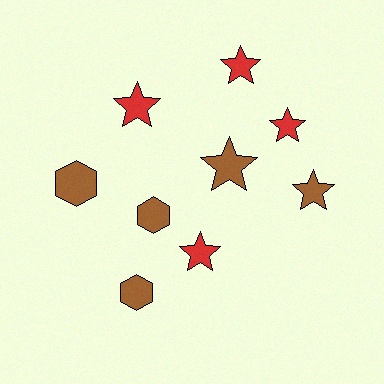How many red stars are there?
There are 4 red stars.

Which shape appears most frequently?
Star, with 6 objects.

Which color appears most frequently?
Brown, with 5 objects.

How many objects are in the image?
There are 9 objects.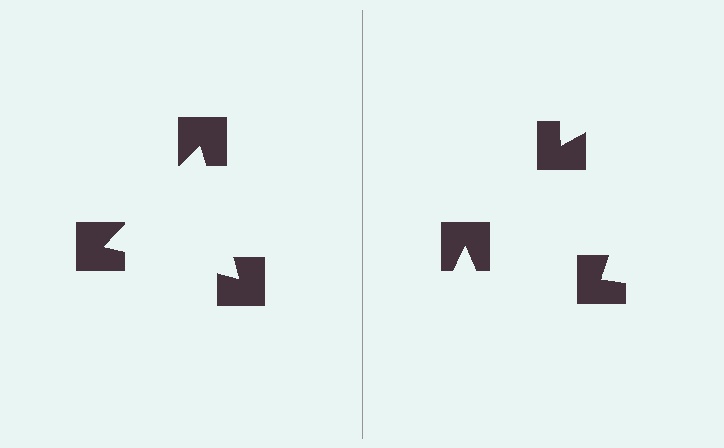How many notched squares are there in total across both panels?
6 — 3 on each side.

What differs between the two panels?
The notched squares are positioned identically on both sides; only the wedge orientations differ. On the left they align to a triangle; on the right they are misaligned.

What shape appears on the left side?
An illusory triangle.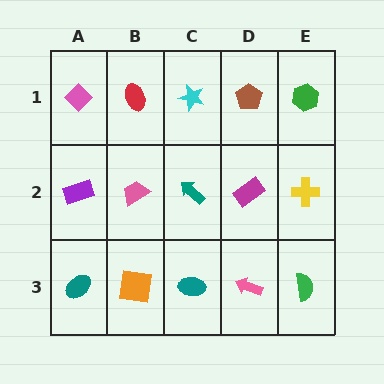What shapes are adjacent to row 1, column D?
A magenta rectangle (row 2, column D), a cyan star (row 1, column C), a green hexagon (row 1, column E).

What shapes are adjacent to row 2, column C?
A cyan star (row 1, column C), a teal ellipse (row 3, column C), a pink trapezoid (row 2, column B), a magenta rectangle (row 2, column D).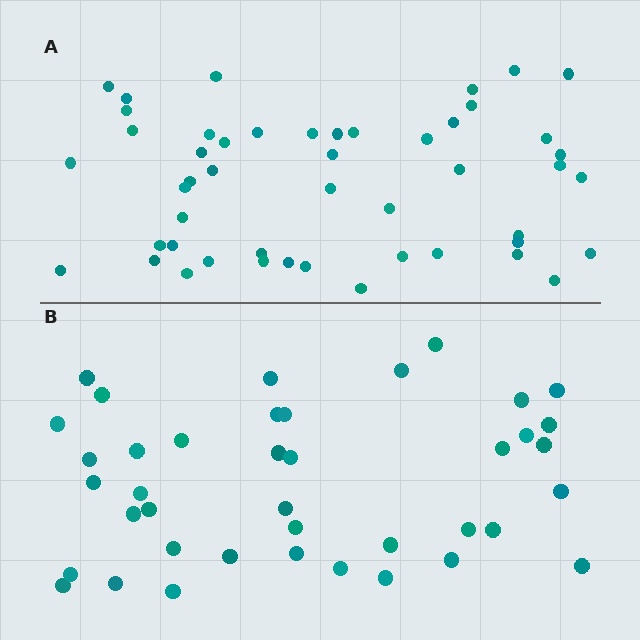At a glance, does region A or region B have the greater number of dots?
Region A (the top region) has more dots.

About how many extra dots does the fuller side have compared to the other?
Region A has roughly 8 or so more dots than region B.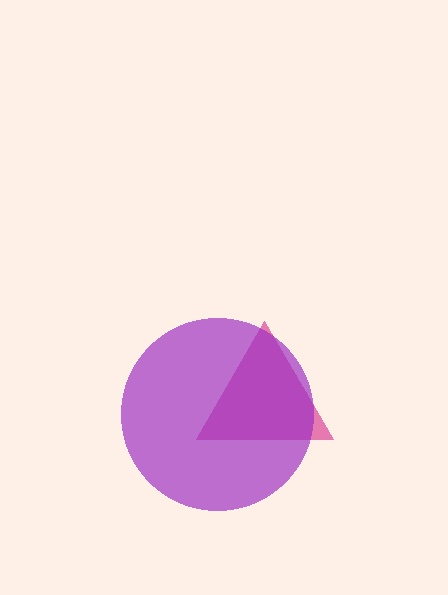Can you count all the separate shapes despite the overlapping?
Yes, there are 2 separate shapes.